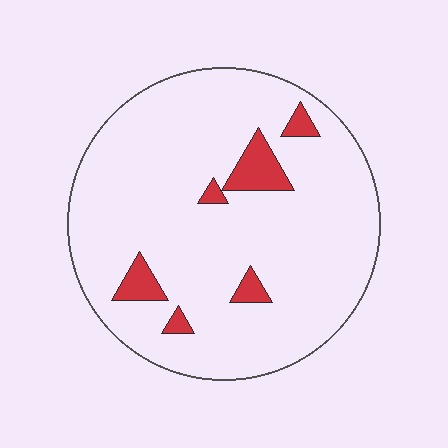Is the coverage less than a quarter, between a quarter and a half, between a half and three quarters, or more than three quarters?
Less than a quarter.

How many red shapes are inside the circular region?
6.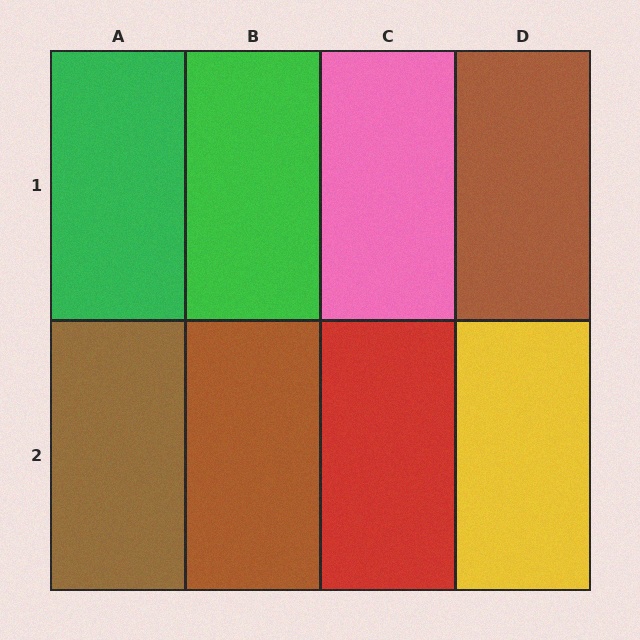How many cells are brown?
3 cells are brown.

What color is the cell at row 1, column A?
Green.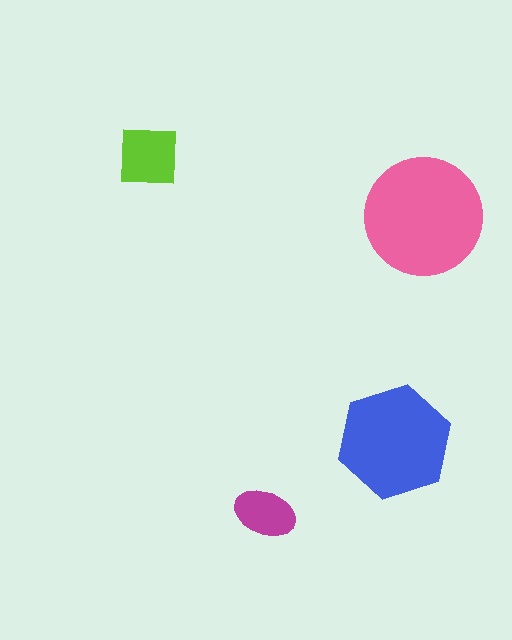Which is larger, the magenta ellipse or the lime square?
The lime square.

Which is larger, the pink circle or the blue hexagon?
The pink circle.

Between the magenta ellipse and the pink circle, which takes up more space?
The pink circle.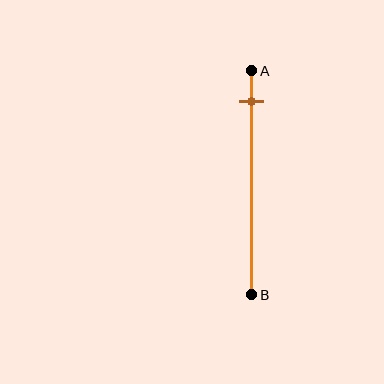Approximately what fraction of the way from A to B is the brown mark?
The brown mark is approximately 15% of the way from A to B.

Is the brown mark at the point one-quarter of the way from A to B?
No, the mark is at about 15% from A, not at the 25% one-quarter point.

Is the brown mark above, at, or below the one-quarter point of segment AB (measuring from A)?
The brown mark is above the one-quarter point of segment AB.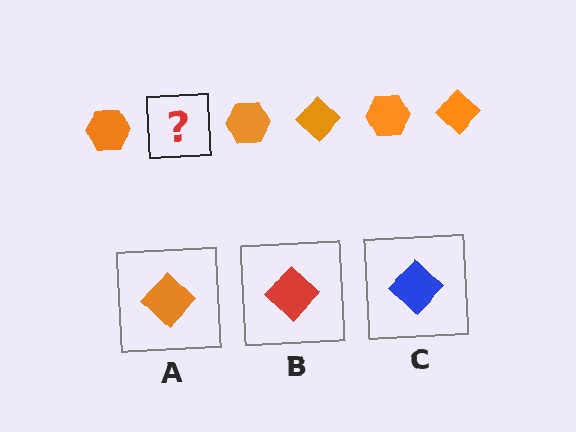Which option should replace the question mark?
Option A.